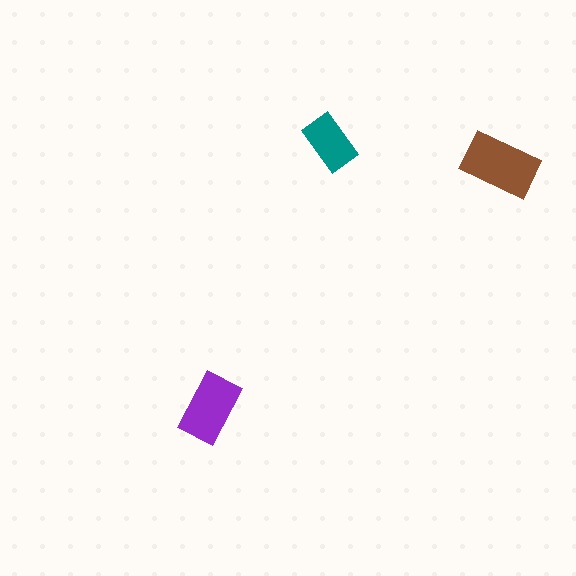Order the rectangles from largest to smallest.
the brown one, the purple one, the teal one.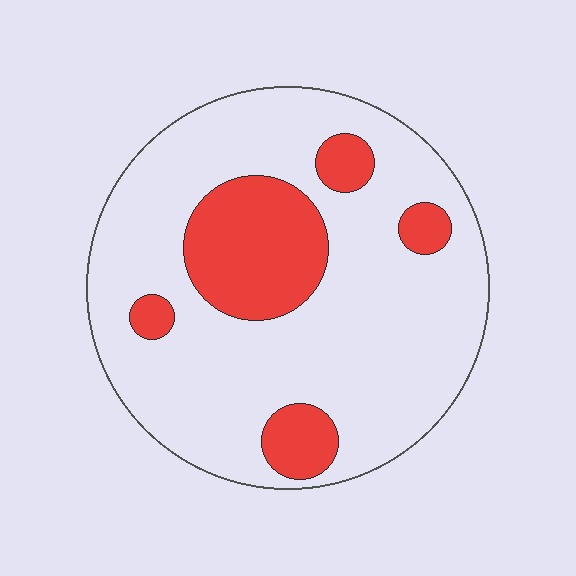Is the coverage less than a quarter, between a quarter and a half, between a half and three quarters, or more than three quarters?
Less than a quarter.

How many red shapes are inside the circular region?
5.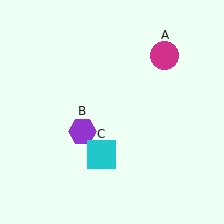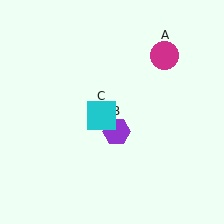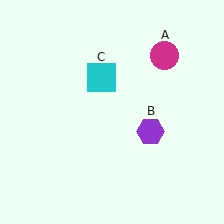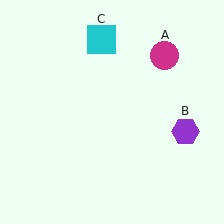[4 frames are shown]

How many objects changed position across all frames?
2 objects changed position: purple hexagon (object B), cyan square (object C).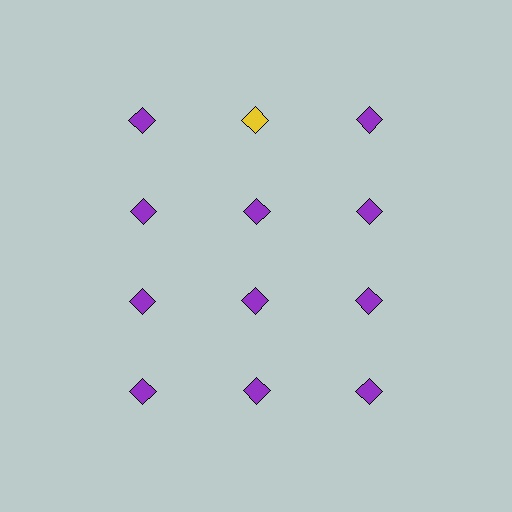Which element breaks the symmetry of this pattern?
The yellow diamond in the top row, second from left column breaks the symmetry. All other shapes are purple diamonds.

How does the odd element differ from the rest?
It has a different color: yellow instead of purple.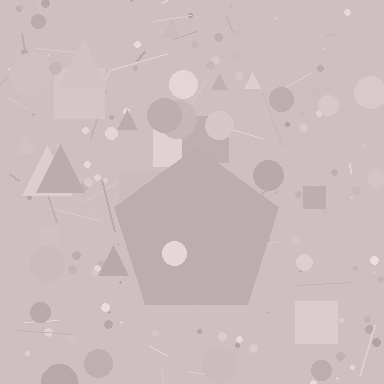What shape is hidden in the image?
A pentagon is hidden in the image.